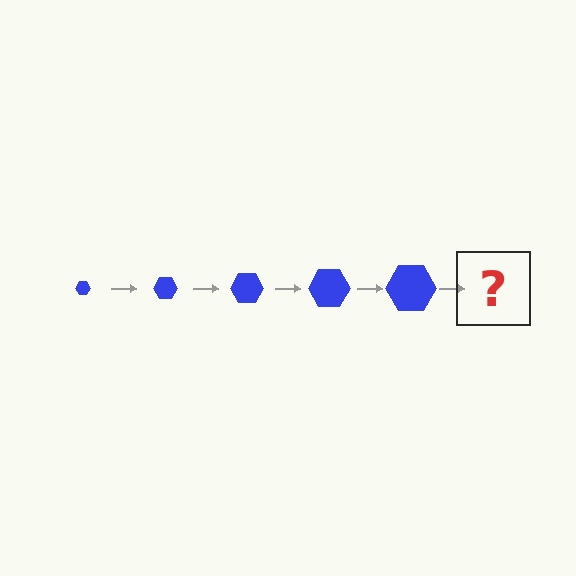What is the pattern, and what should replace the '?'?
The pattern is that the hexagon gets progressively larger each step. The '?' should be a blue hexagon, larger than the previous one.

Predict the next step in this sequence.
The next step is a blue hexagon, larger than the previous one.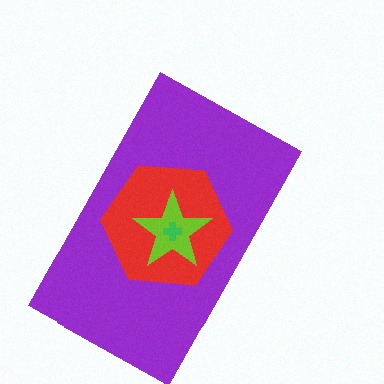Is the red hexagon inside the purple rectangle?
Yes.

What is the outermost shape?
The purple rectangle.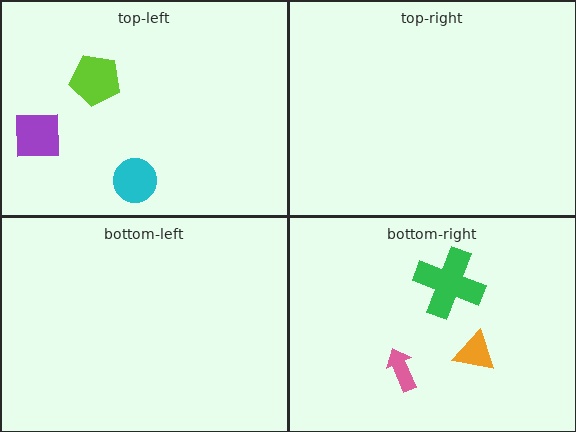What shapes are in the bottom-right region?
The pink arrow, the green cross, the orange triangle.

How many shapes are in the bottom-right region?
3.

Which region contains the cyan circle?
The top-left region.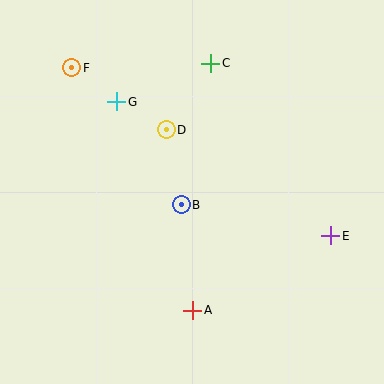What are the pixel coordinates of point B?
Point B is at (181, 205).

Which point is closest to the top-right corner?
Point C is closest to the top-right corner.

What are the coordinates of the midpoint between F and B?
The midpoint between F and B is at (126, 136).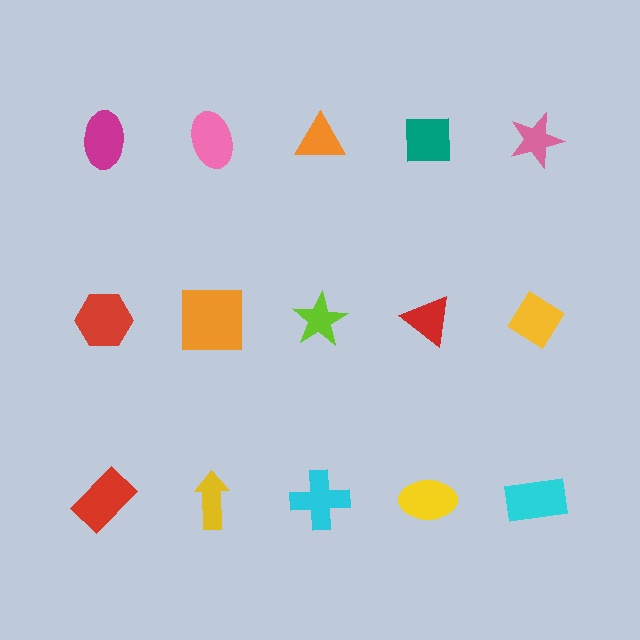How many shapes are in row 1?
5 shapes.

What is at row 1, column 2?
A pink ellipse.